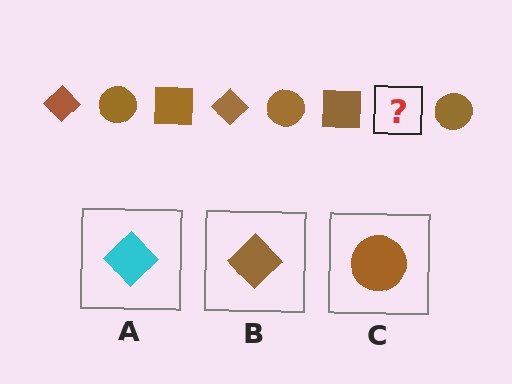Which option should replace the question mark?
Option B.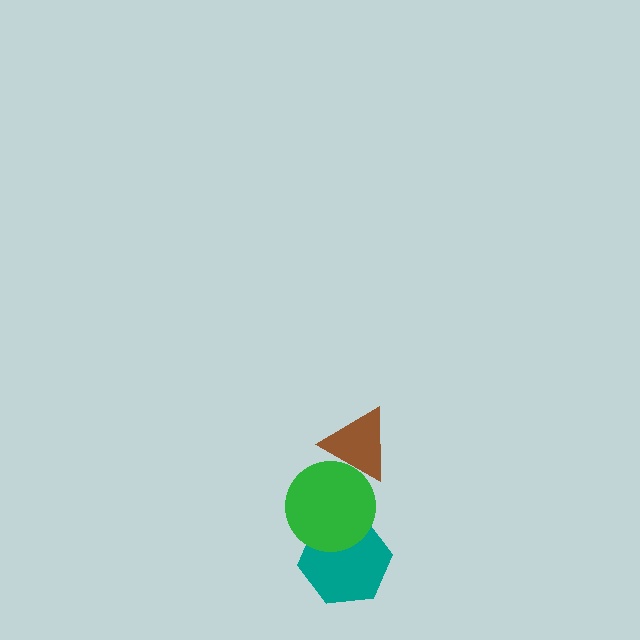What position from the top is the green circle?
The green circle is 2nd from the top.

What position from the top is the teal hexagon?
The teal hexagon is 3rd from the top.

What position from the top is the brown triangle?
The brown triangle is 1st from the top.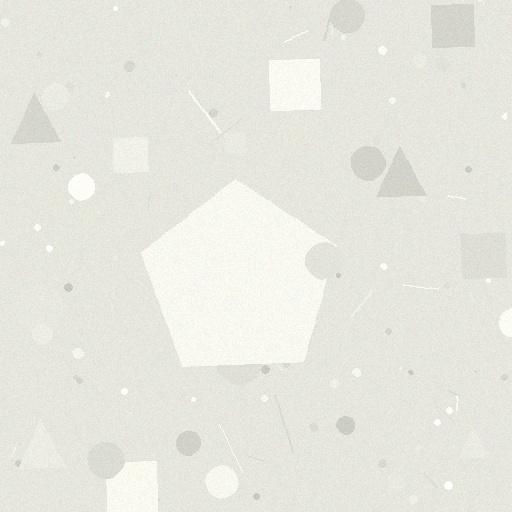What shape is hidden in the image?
A pentagon is hidden in the image.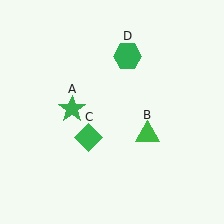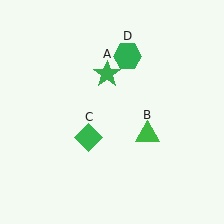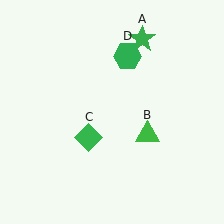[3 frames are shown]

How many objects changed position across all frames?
1 object changed position: green star (object A).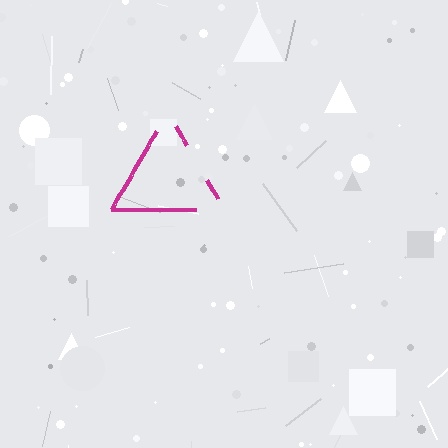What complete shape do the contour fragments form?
The contour fragments form a triangle.